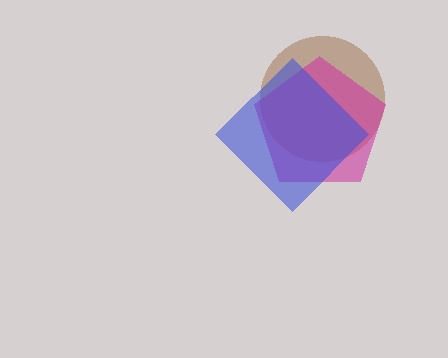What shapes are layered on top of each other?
The layered shapes are: a brown circle, a magenta pentagon, a blue diamond.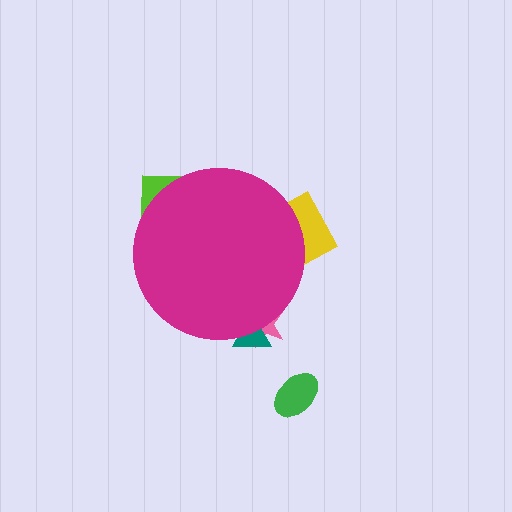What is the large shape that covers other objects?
A magenta circle.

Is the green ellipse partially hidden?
No, the green ellipse is fully visible.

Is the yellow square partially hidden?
Yes, the yellow square is partially hidden behind the magenta circle.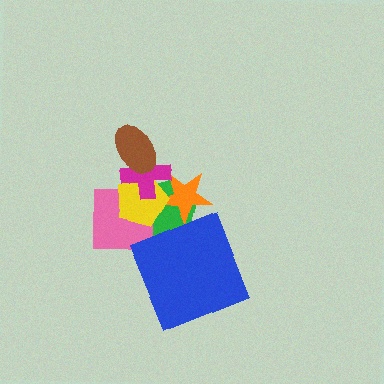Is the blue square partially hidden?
No, no other shape covers it.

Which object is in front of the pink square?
The yellow pentagon is in front of the pink square.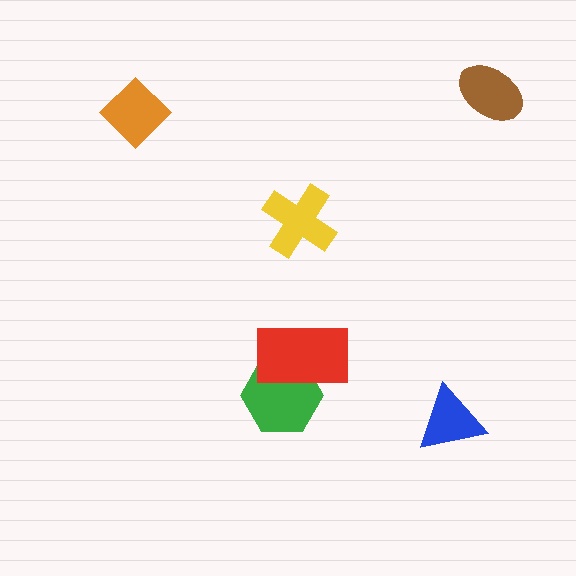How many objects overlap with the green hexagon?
1 object overlaps with the green hexagon.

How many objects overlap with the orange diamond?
0 objects overlap with the orange diamond.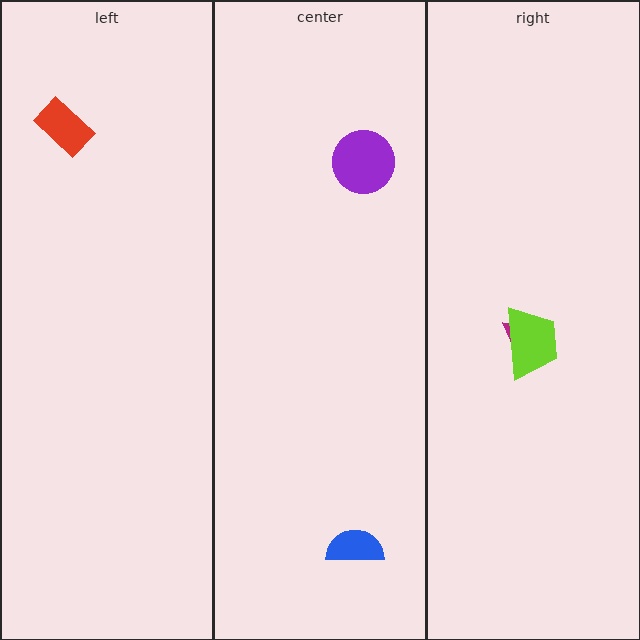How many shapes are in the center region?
2.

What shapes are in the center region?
The purple circle, the blue semicircle.